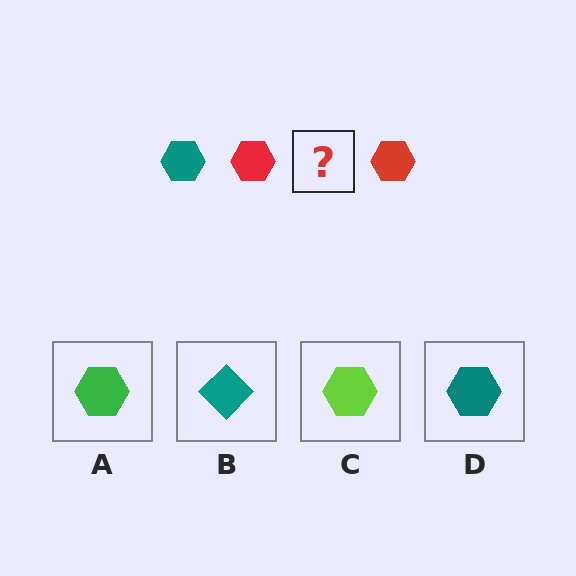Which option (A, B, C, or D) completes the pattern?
D.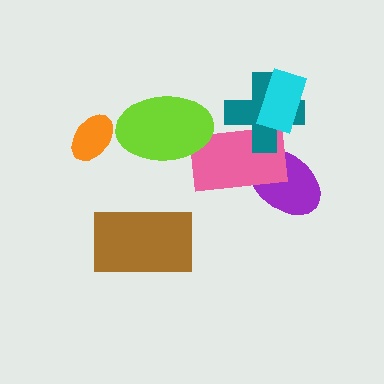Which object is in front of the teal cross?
The cyan rectangle is in front of the teal cross.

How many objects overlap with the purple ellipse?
2 objects overlap with the purple ellipse.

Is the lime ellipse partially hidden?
No, no other shape covers it.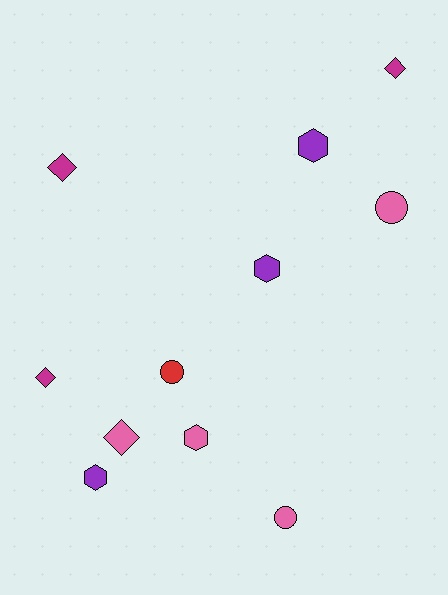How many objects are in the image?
There are 11 objects.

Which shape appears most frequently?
Diamond, with 4 objects.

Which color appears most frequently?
Pink, with 4 objects.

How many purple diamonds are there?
There are no purple diamonds.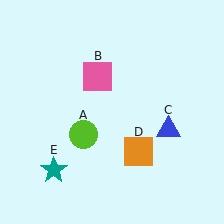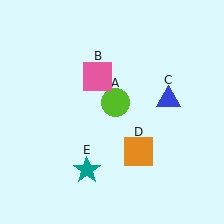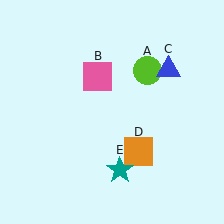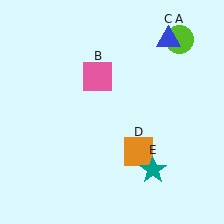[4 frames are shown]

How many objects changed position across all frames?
3 objects changed position: lime circle (object A), blue triangle (object C), teal star (object E).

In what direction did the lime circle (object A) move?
The lime circle (object A) moved up and to the right.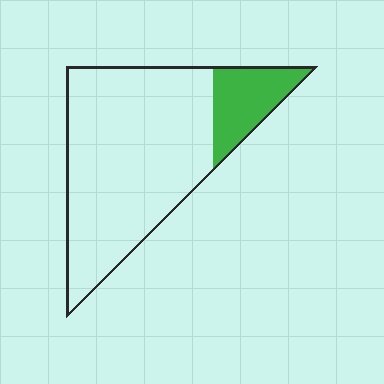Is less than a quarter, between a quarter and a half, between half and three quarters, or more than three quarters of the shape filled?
Less than a quarter.